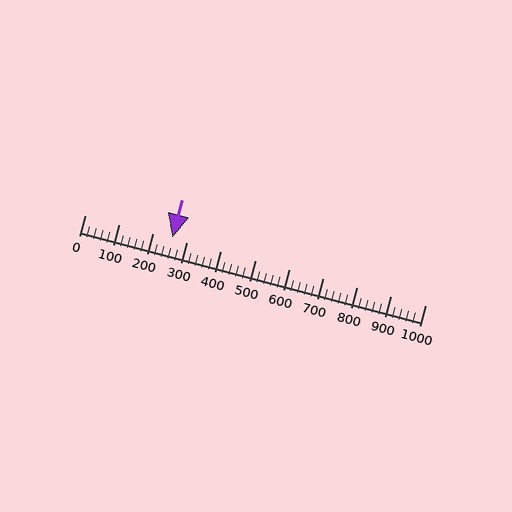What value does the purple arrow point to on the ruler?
The purple arrow points to approximately 258.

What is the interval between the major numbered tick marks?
The major tick marks are spaced 100 units apart.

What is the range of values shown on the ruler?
The ruler shows values from 0 to 1000.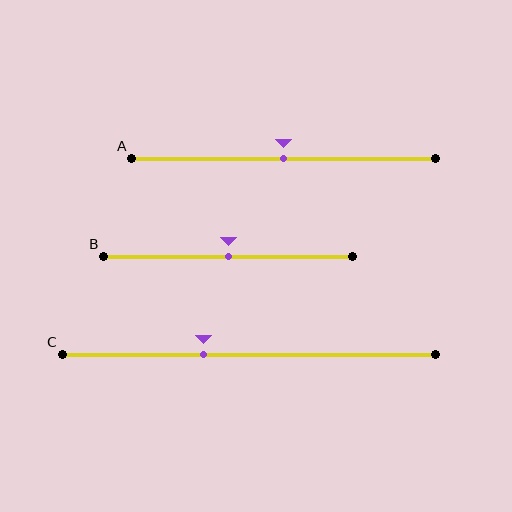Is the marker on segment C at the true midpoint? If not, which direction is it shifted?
No, the marker on segment C is shifted to the left by about 12% of the segment length.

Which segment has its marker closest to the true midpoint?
Segment A has its marker closest to the true midpoint.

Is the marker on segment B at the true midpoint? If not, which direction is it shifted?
Yes, the marker on segment B is at the true midpoint.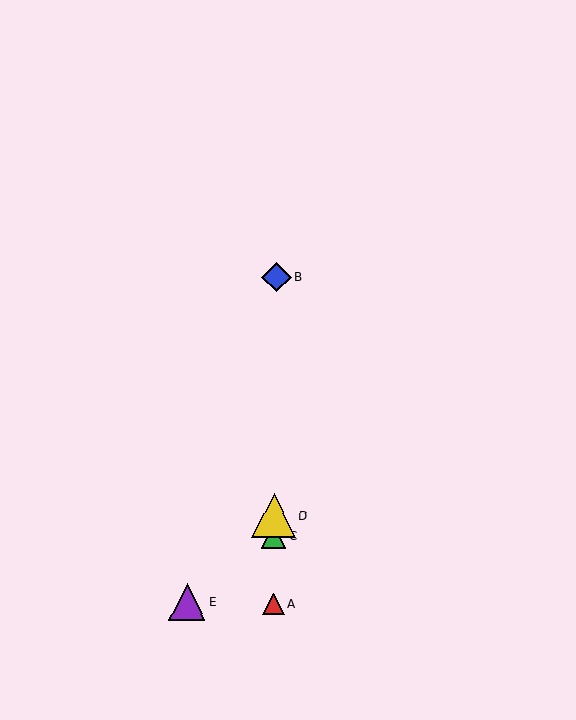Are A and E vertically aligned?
No, A is at x≈273 and E is at x≈187.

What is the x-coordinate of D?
Object D is at x≈274.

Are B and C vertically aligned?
Yes, both are at x≈276.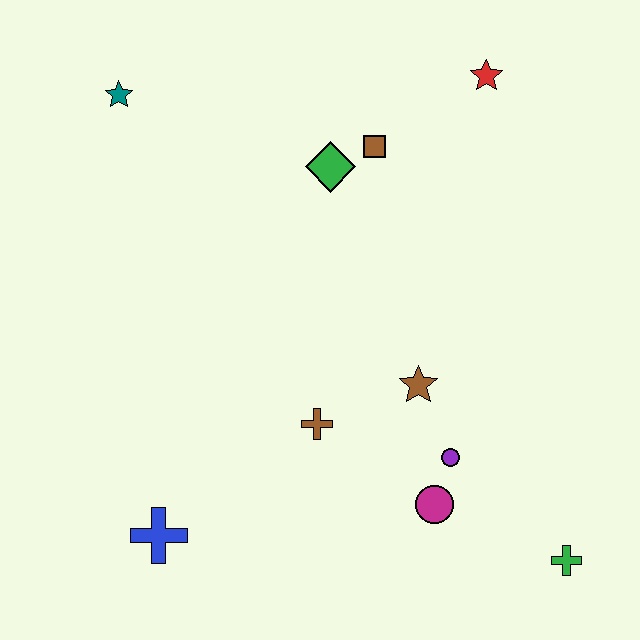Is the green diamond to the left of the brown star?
Yes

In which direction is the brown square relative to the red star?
The brown square is to the left of the red star.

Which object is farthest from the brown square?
The green cross is farthest from the brown square.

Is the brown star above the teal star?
No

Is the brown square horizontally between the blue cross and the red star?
Yes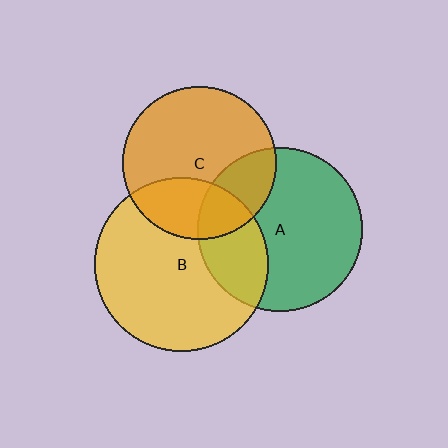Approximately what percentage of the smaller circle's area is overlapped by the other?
Approximately 25%.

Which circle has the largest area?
Circle B (yellow).